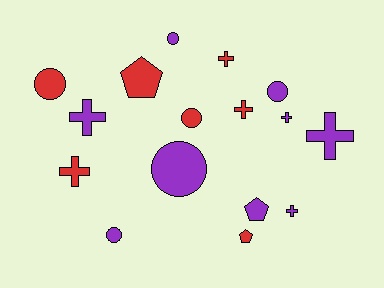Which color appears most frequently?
Purple, with 9 objects.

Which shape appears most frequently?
Cross, with 7 objects.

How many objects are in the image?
There are 16 objects.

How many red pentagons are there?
There are 2 red pentagons.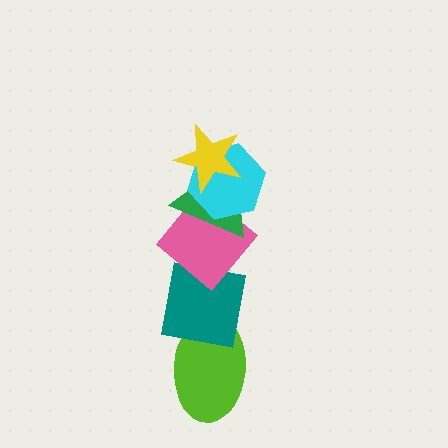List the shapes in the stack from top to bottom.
From top to bottom: the yellow star, the cyan hexagon, the green triangle, the pink diamond, the teal square, the lime ellipse.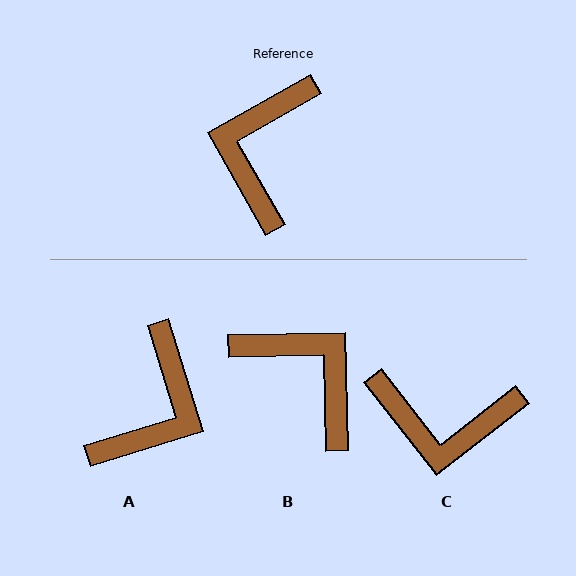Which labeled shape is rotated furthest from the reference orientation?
A, about 167 degrees away.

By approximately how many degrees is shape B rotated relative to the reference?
Approximately 119 degrees clockwise.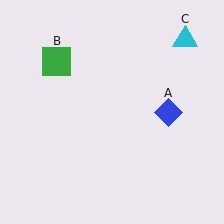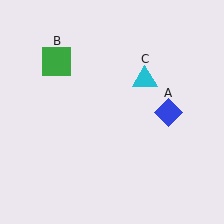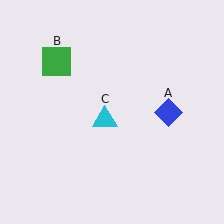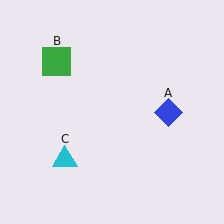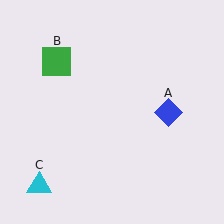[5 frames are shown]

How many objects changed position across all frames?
1 object changed position: cyan triangle (object C).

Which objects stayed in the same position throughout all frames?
Blue diamond (object A) and green square (object B) remained stationary.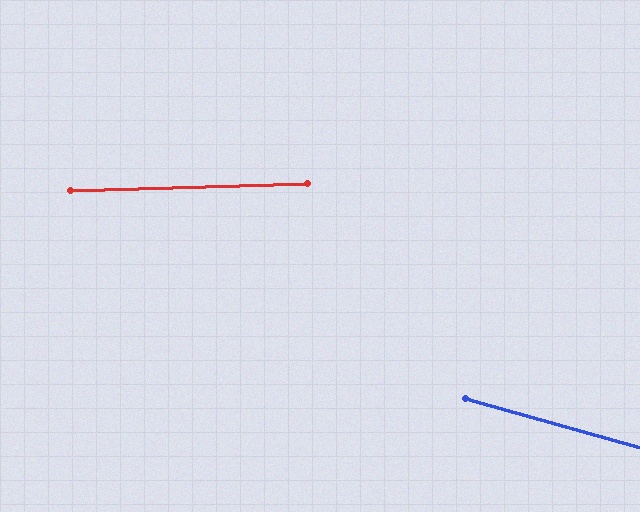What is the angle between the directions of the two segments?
Approximately 18 degrees.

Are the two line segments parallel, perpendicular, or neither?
Neither parallel nor perpendicular — they differ by about 18°.